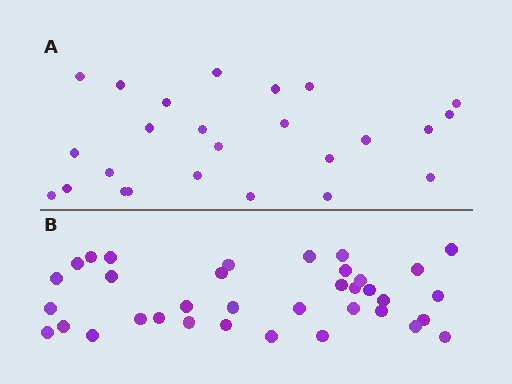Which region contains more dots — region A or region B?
Region B (the bottom region) has more dots.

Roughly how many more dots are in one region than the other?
Region B has roughly 12 or so more dots than region A.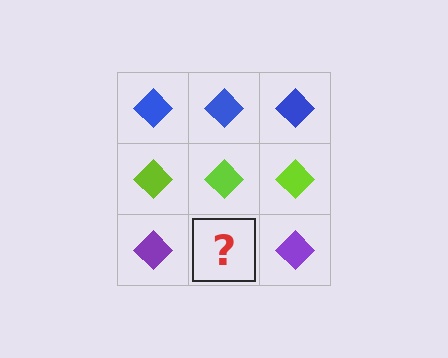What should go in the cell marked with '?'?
The missing cell should contain a purple diamond.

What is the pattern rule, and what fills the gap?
The rule is that each row has a consistent color. The gap should be filled with a purple diamond.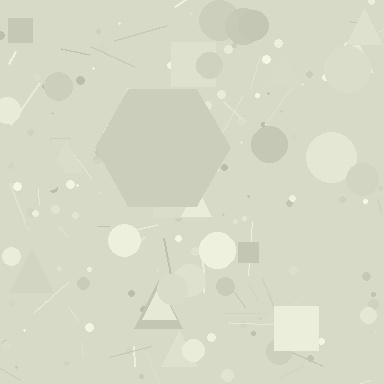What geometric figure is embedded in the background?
A hexagon is embedded in the background.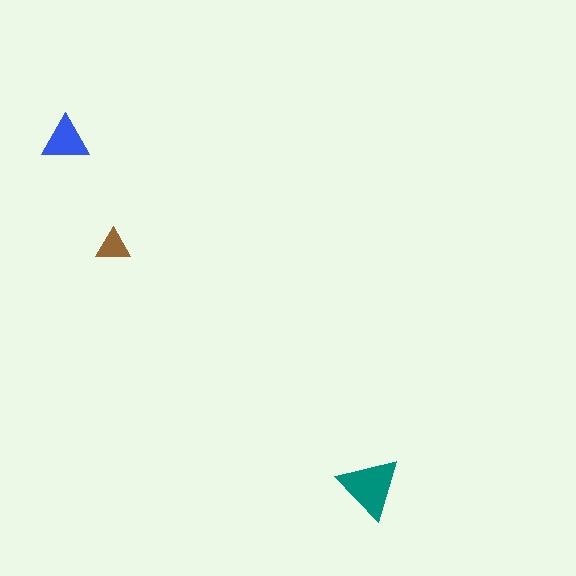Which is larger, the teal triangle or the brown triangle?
The teal one.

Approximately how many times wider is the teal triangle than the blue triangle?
About 1.5 times wider.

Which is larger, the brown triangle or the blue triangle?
The blue one.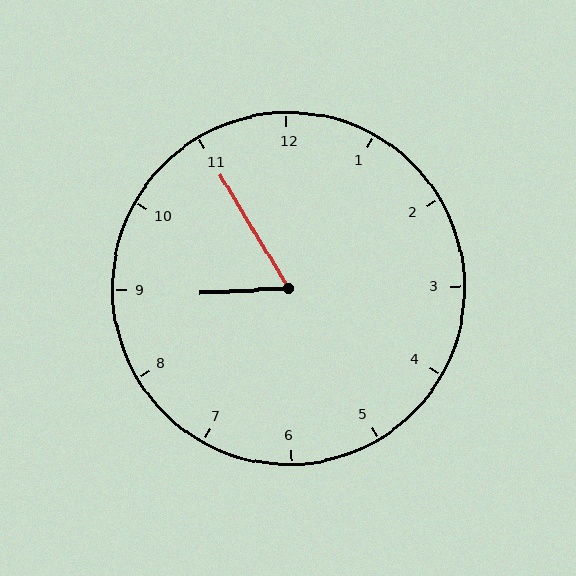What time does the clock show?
8:55.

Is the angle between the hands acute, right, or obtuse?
It is acute.